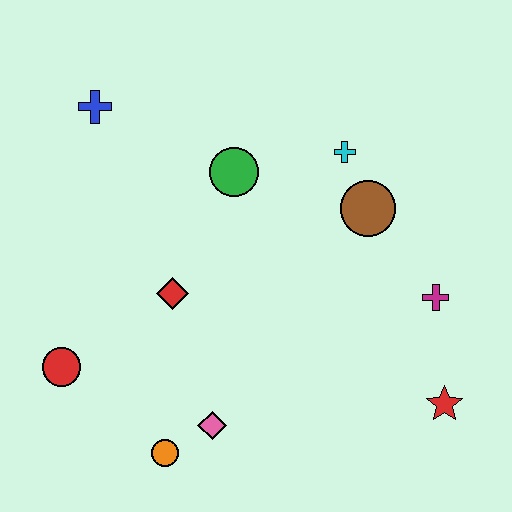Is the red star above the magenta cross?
No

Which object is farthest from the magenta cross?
The blue cross is farthest from the magenta cross.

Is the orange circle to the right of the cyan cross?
No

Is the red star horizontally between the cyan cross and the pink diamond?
No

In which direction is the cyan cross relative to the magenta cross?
The cyan cross is above the magenta cross.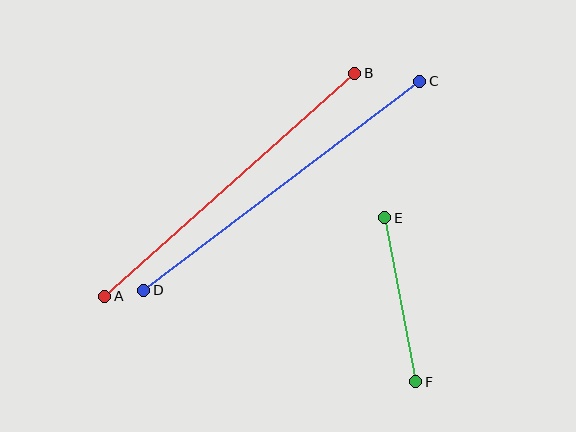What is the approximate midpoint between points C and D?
The midpoint is at approximately (282, 186) pixels.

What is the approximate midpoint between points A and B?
The midpoint is at approximately (230, 185) pixels.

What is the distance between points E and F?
The distance is approximately 167 pixels.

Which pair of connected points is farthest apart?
Points C and D are farthest apart.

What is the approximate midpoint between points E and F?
The midpoint is at approximately (400, 300) pixels.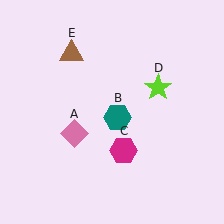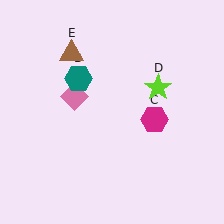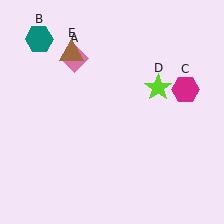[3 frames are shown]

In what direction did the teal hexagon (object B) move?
The teal hexagon (object B) moved up and to the left.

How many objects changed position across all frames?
3 objects changed position: pink diamond (object A), teal hexagon (object B), magenta hexagon (object C).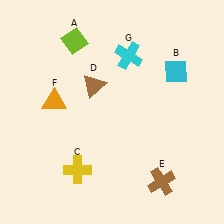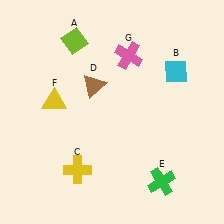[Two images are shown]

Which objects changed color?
E changed from brown to green. F changed from orange to yellow. G changed from cyan to pink.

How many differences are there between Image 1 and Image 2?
There are 3 differences between the two images.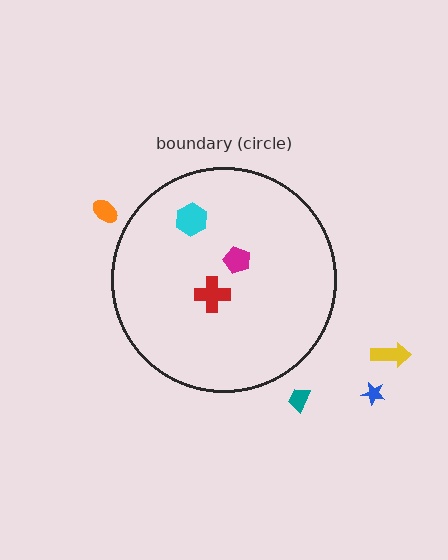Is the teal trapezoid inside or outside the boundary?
Outside.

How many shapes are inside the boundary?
3 inside, 4 outside.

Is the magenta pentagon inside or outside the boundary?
Inside.